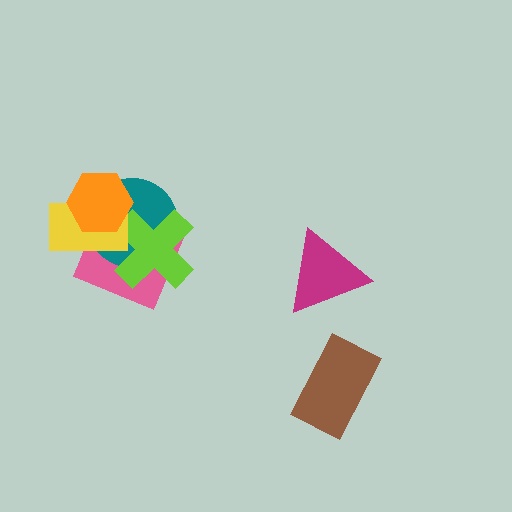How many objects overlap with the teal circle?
4 objects overlap with the teal circle.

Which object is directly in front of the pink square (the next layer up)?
The teal circle is directly in front of the pink square.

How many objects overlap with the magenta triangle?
0 objects overlap with the magenta triangle.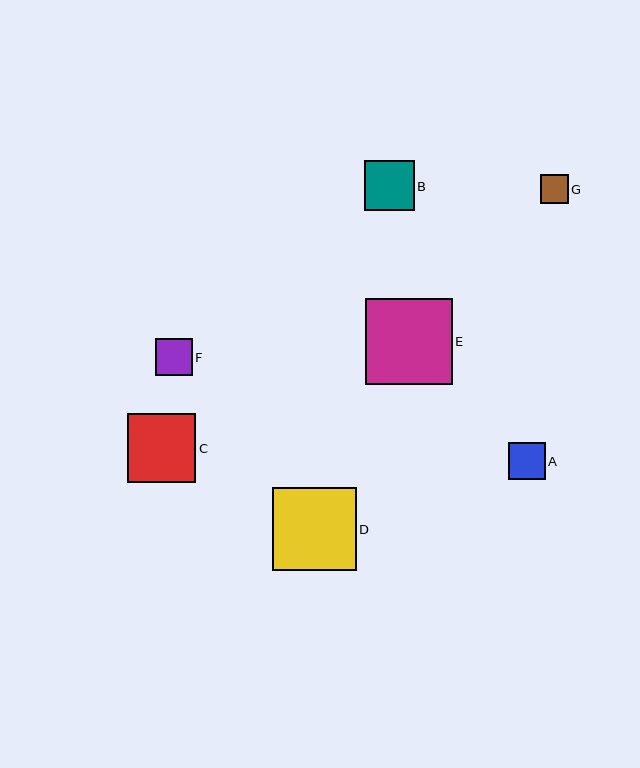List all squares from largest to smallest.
From largest to smallest: E, D, C, B, F, A, G.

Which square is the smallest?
Square G is the smallest with a size of approximately 28 pixels.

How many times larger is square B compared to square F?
Square B is approximately 1.3 times the size of square F.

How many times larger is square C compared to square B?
Square C is approximately 1.4 times the size of square B.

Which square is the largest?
Square E is the largest with a size of approximately 86 pixels.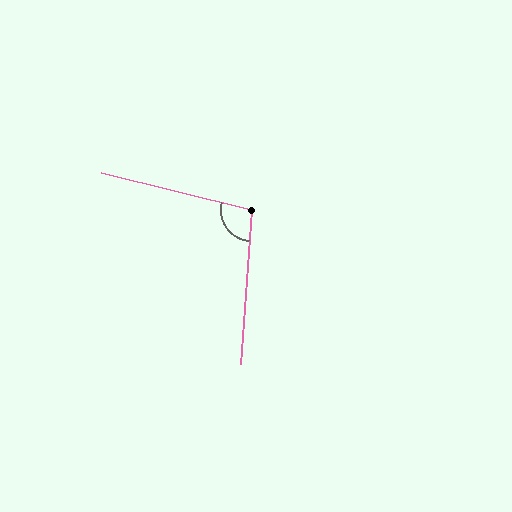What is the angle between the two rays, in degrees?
Approximately 100 degrees.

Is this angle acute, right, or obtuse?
It is obtuse.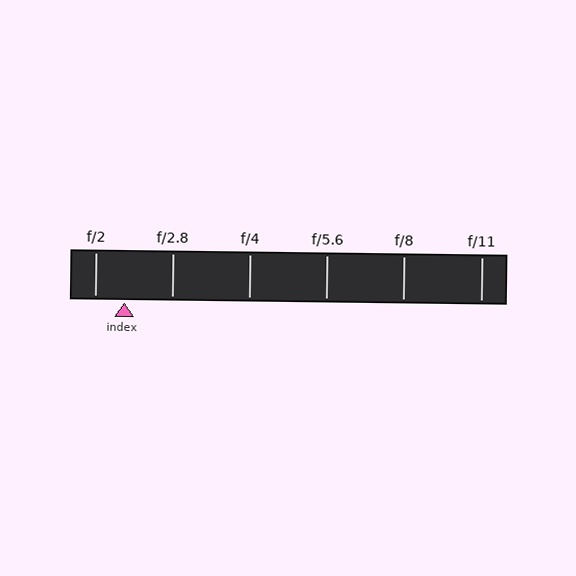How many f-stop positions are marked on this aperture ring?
There are 6 f-stop positions marked.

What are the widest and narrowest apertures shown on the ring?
The widest aperture shown is f/2 and the narrowest is f/11.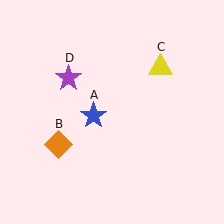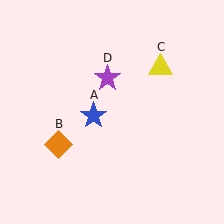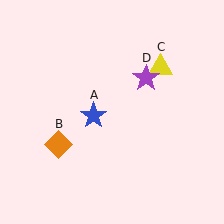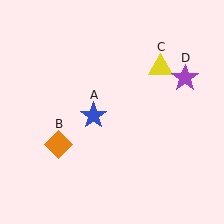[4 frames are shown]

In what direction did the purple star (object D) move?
The purple star (object D) moved right.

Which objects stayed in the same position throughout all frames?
Blue star (object A) and orange diamond (object B) and yellow triangle (object C) remained stationary.